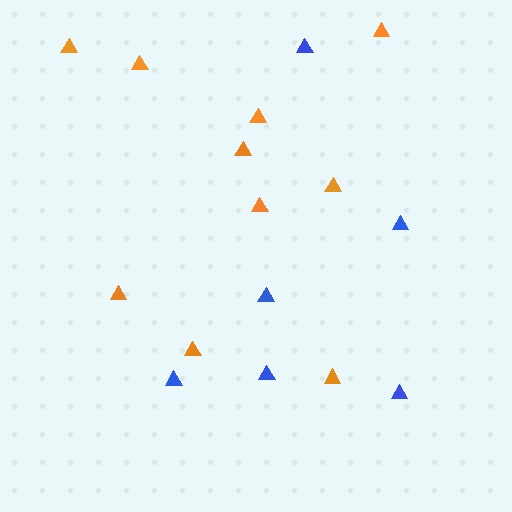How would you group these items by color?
There are 2 groups: one group of blue triangles (6) and one group of orange triangles (10).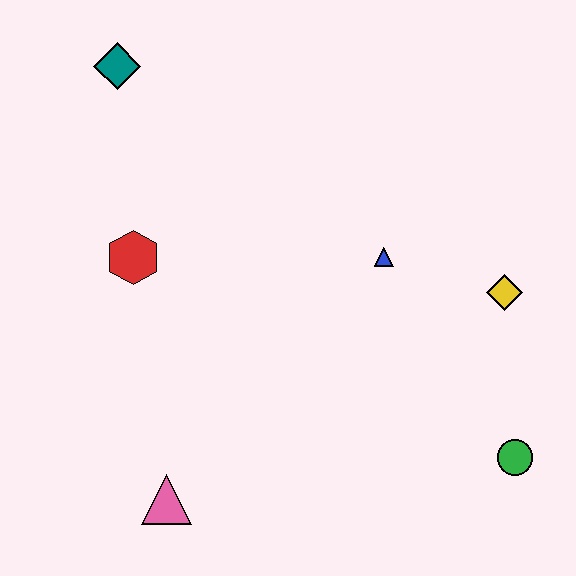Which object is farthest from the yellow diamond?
The teal diamond is farthest from the yellow diamond.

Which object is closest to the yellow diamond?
The blue triangle is closest to the yellow diamond.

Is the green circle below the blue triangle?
Yes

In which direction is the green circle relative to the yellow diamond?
The green circle is below the yellow diamond.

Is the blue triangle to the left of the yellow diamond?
Yes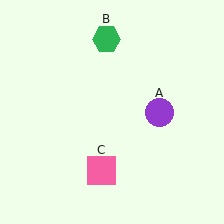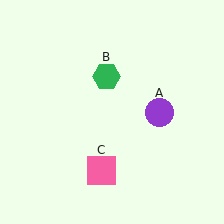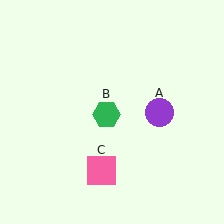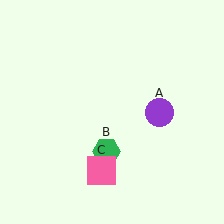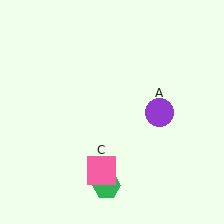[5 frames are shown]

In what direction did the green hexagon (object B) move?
The green hexagon (object B) moved down.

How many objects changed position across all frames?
1 object changed position: green hexagon (object B).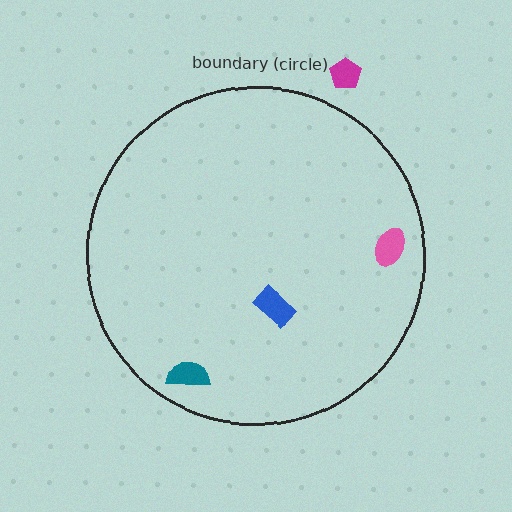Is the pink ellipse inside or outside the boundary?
Inside.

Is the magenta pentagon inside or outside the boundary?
Outside.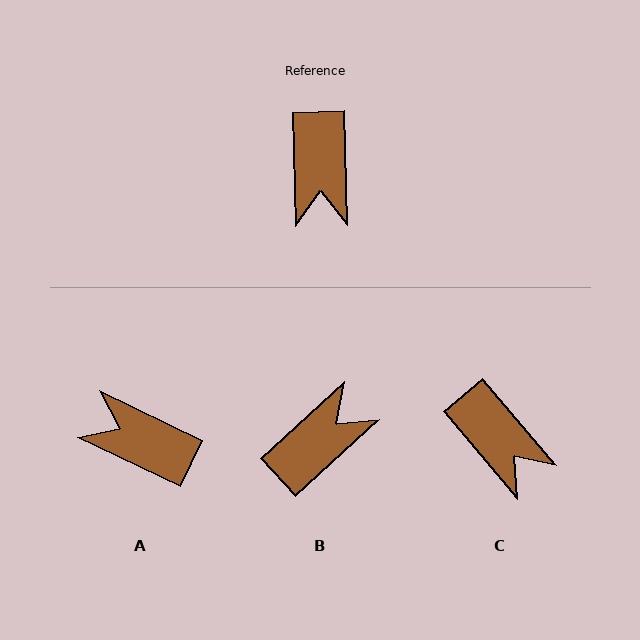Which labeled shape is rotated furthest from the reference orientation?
B, about 131 degrees away.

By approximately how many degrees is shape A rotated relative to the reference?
Approximately 117 degrees clockwise.